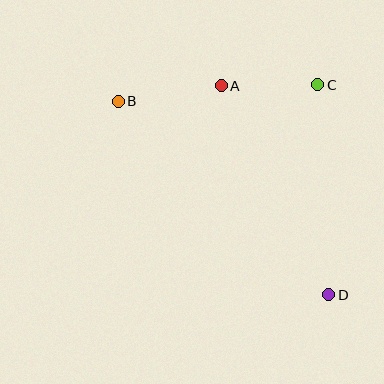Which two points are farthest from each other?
Points B and D are farthest from each other.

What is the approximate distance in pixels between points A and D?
The distance between A and D is approximately 235 pixels.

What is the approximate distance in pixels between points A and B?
The distance between A and B is approximately 104 pixels.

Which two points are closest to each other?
Points A and C are closest to each other.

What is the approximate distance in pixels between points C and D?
The distance between C and D is approximately 210 pixels.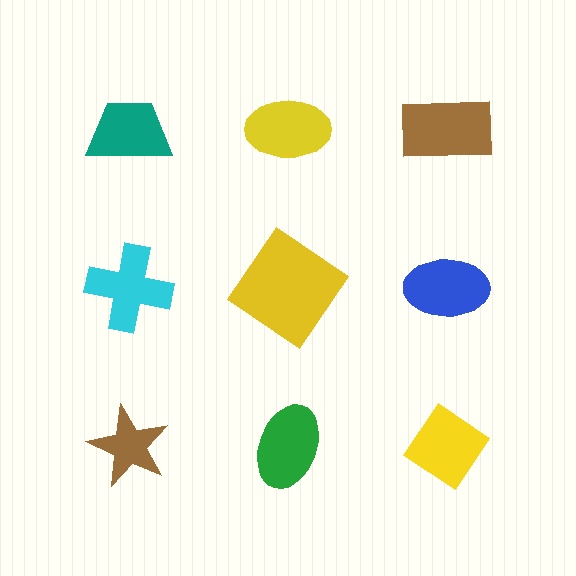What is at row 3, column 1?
A brown star.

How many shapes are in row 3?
3 shapes.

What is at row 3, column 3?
A yellow diamond.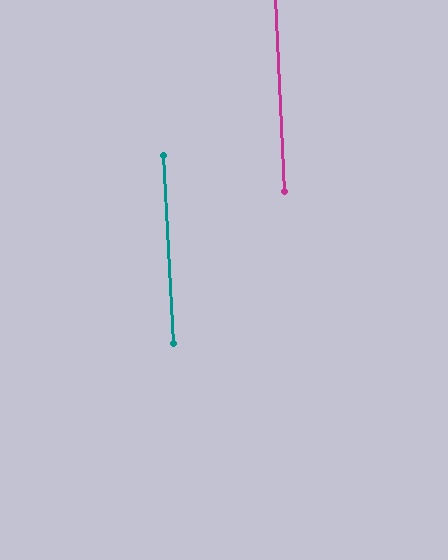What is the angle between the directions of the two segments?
Approximately 0 degrees.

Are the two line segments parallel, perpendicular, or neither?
Parallel — their directions differ by only 0.1°.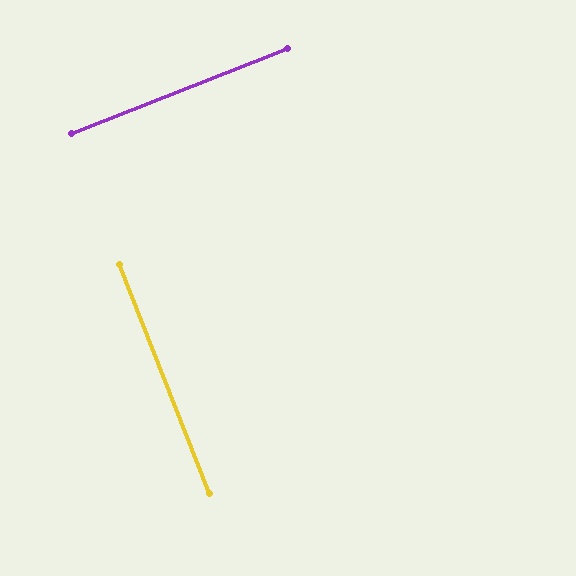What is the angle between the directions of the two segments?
Approximately 90 degrees.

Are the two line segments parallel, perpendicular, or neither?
Perpendicular — they meet at approximately 90°.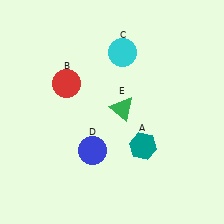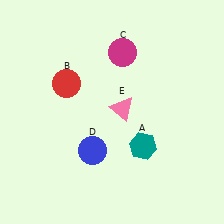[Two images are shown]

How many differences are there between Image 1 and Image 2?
There are 2 differences between the two images.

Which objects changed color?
C changed from cyan to magenta. E changed from green to pink.